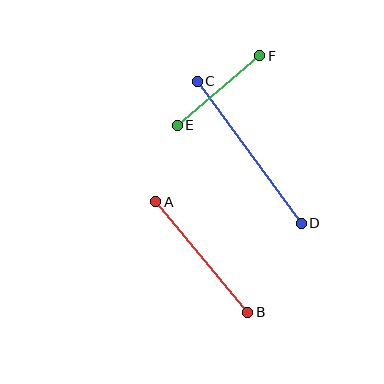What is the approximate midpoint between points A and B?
The midpoint is at approximately (202, 257) pixels.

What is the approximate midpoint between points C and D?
The midpoint is at approximately (249, 152) pixels.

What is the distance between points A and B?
The distance is approximately 144 pixels.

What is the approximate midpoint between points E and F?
The midpoint is at approximately (219, 90) pixels.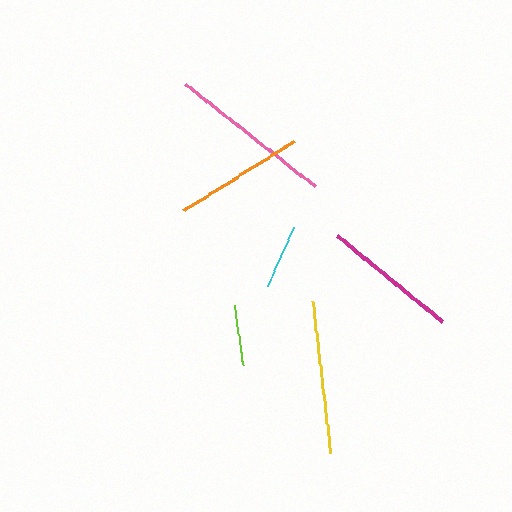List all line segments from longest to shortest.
From longest to shortest: pink, yellow, magenta, orange, cyan, lime.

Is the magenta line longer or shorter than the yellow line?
The yellow line is longer than the magenta line.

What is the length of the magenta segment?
The magenta segment is approximately 135 pixels long.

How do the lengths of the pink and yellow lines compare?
The pink and yellow lines are approximately the same length.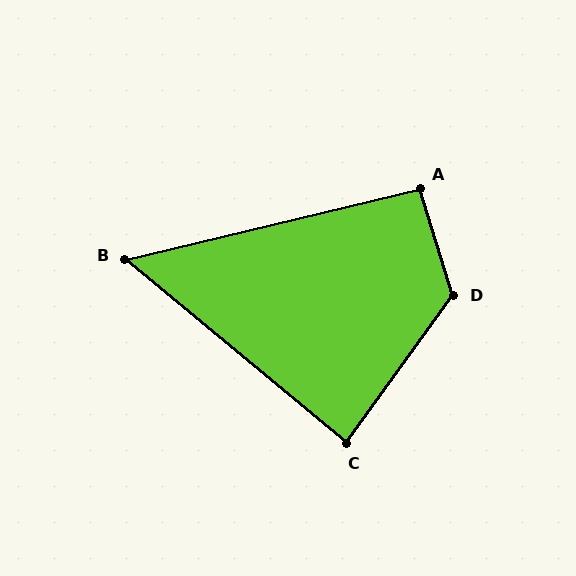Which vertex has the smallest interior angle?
B, at approximately 53 degrees.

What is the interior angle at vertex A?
Approximately 94 degrees (approximately right).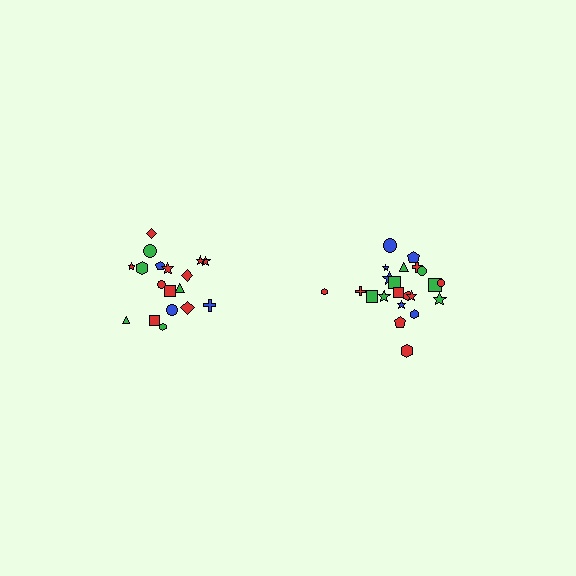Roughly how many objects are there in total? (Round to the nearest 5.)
Roughly 40 objects in total.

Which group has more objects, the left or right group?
The right group.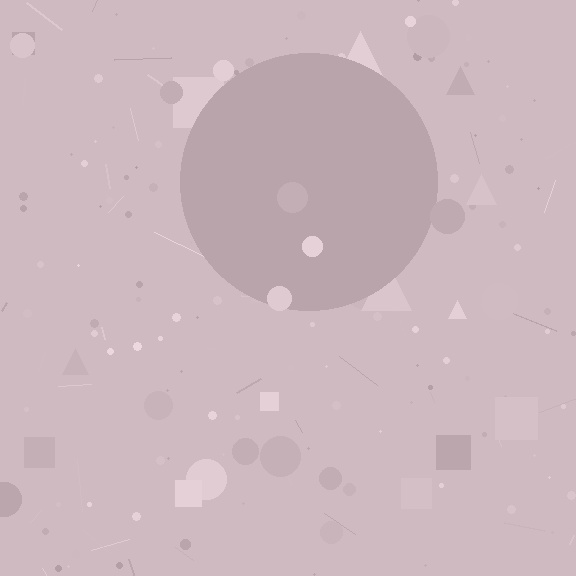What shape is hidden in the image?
A circle is hidden in the image.